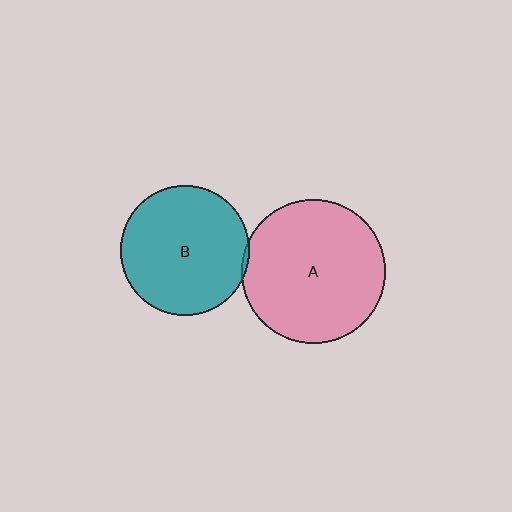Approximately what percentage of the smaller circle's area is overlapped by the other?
Approximately 5%.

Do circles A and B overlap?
Yes.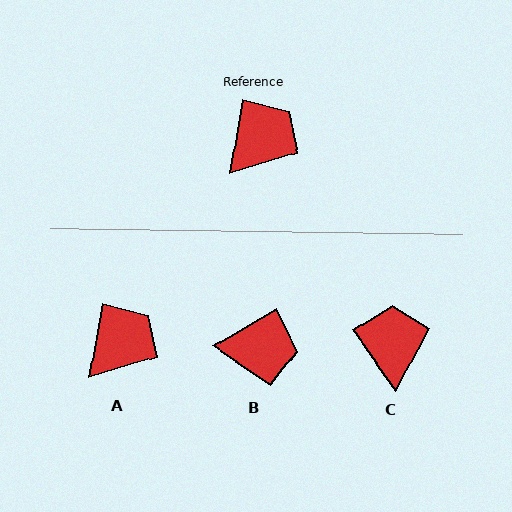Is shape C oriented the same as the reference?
No, it is off by about 46 degrees.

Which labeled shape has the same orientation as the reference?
A.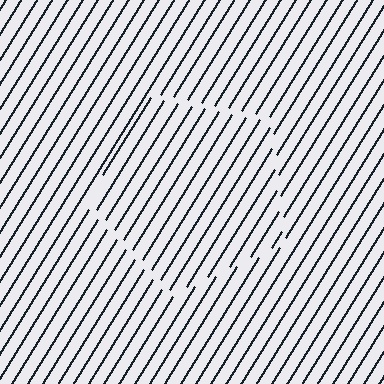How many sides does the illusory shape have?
5 sides — the line-ends trace a pentagon.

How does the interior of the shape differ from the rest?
The interior of the shape contains the same grating, shifted by half a period — the contour is defined by the phase discontinuity where line-ends from the inner and outer gratings abut.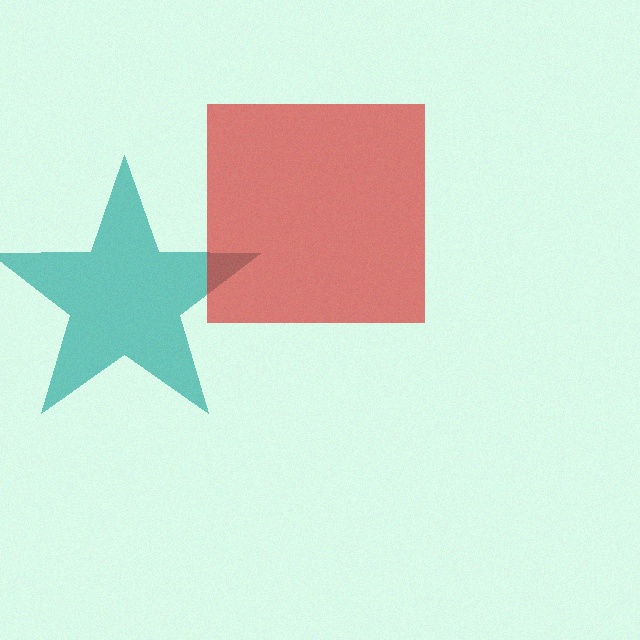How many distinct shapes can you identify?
There are 2 distinct shapes: a teal star, a red square.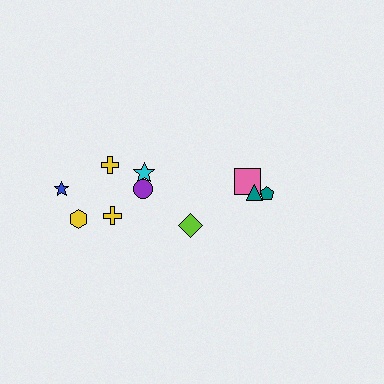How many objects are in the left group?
There are 6 objects.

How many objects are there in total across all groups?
There are 10 objects.